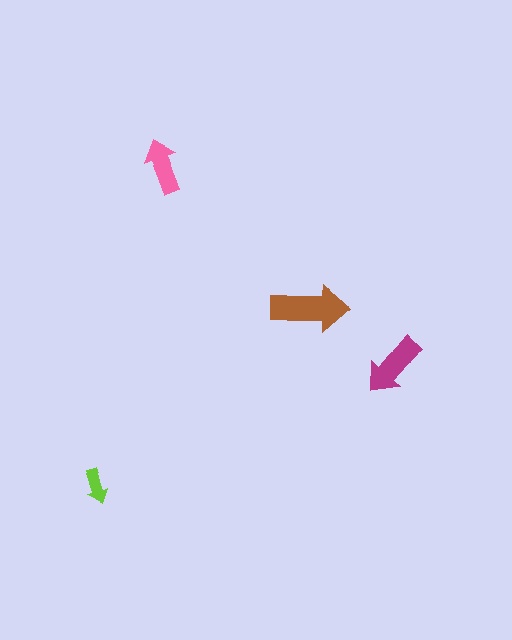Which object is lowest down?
The lime arrow is bottommost.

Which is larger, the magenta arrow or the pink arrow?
The magenta one.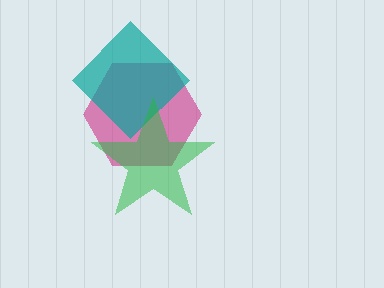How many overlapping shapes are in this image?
There are 3 overlapping shapes in the image.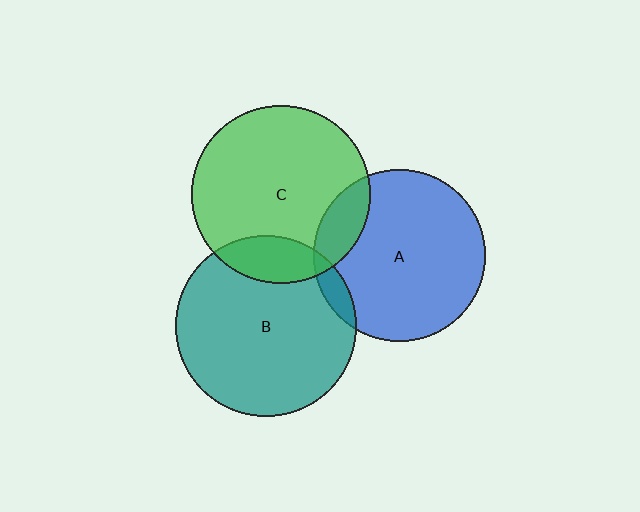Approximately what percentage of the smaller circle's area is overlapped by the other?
Approximately 15%.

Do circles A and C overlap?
Yes.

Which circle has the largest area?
Circle B (teal).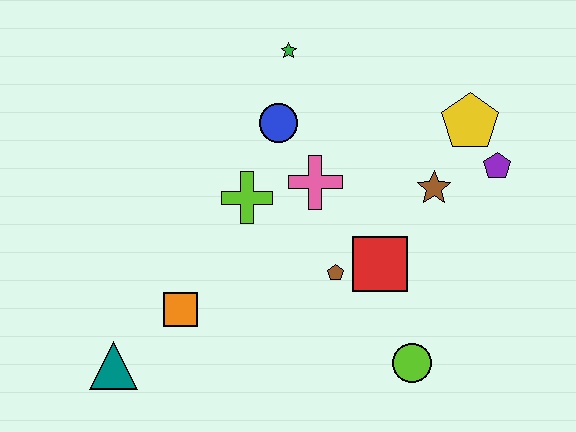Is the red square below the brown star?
Yes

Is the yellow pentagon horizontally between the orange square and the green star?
No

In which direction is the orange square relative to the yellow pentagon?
The orange square is to the left of the yellow pentagon.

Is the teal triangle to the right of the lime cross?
No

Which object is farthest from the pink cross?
The teal triangle is farthest from the pink cross.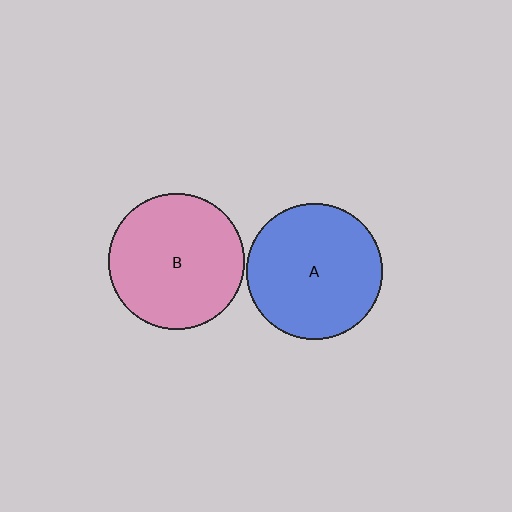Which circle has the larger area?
Circle B (pink).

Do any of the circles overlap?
No, none of the circles overlap.